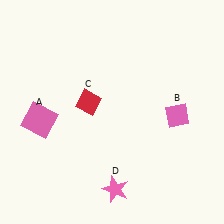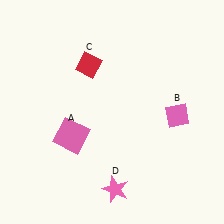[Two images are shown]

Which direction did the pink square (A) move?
The pink square (A) moved right.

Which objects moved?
The objects that moved are: the pink square (A), the red diamond (C).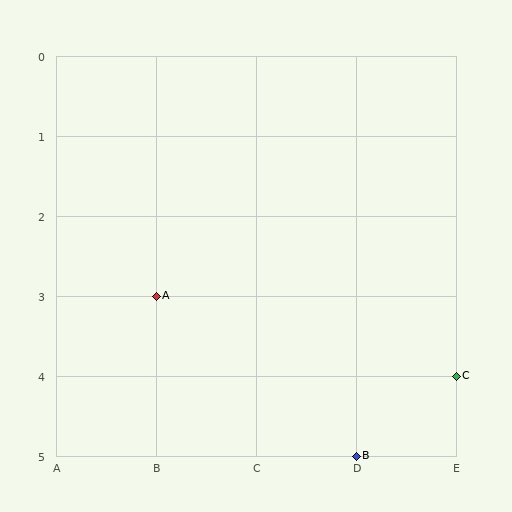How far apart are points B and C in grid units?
Points B and C are 1 column and 1 row apart (about 1.4 grid units diagonally).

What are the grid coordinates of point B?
Point B is at grid coordinates (D, 5).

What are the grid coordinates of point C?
Point C is at grid coordinates (E, 4).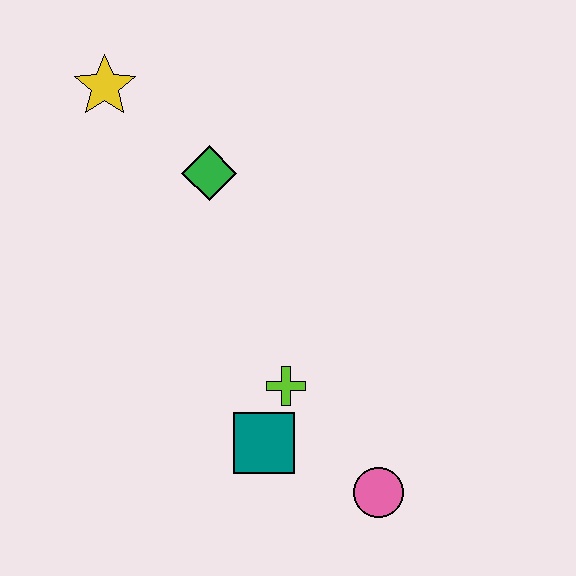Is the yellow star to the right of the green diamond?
No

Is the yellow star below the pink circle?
No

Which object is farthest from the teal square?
The yellow star is farthest from the teal square.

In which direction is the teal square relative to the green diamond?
The teal square is below the green diamond.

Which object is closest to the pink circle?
The teal square is closest to the pink circle.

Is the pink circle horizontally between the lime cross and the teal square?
No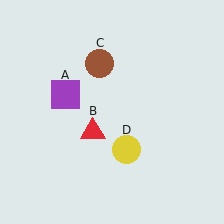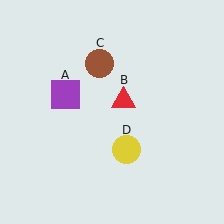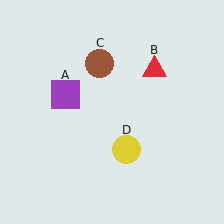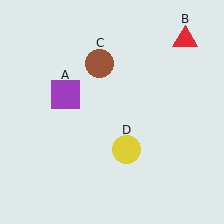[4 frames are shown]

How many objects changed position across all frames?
1 object changed position: red triangle (object B).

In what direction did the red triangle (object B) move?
The red triangle (object B) moved up and to the right.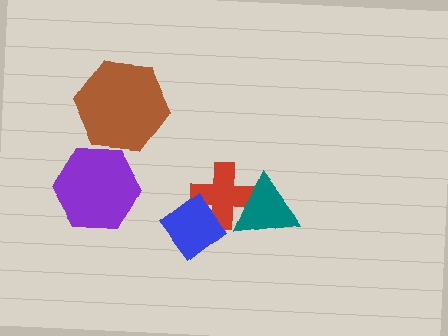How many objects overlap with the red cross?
2 objects overlap with the red cross.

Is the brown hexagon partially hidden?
No, no other shape covers it.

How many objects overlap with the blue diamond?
1 object overlaps with the blue diamond.